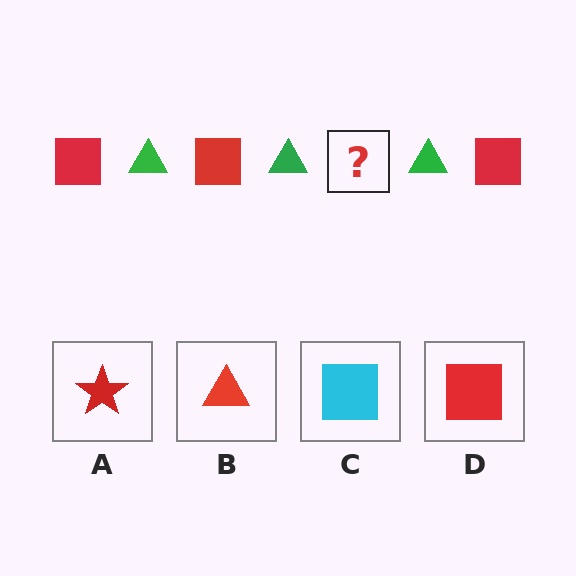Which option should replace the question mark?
Option D.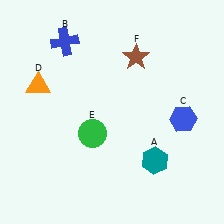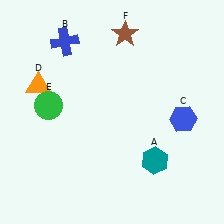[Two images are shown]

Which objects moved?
The objects that moved are: the green circle (E), the brown star (F).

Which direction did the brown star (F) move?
The brown star (F) moved up.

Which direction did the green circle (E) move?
The green circle (E) moved left.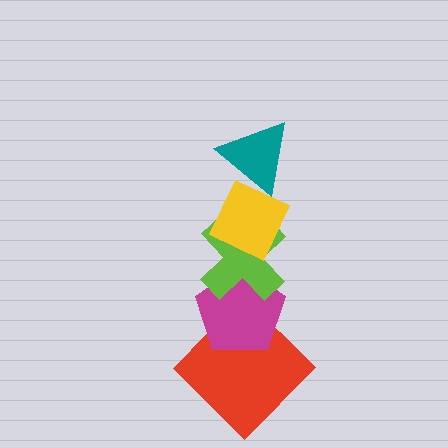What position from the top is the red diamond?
The red diamond is 5th from the top.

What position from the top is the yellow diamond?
The yellow diamond is 2nd from the top.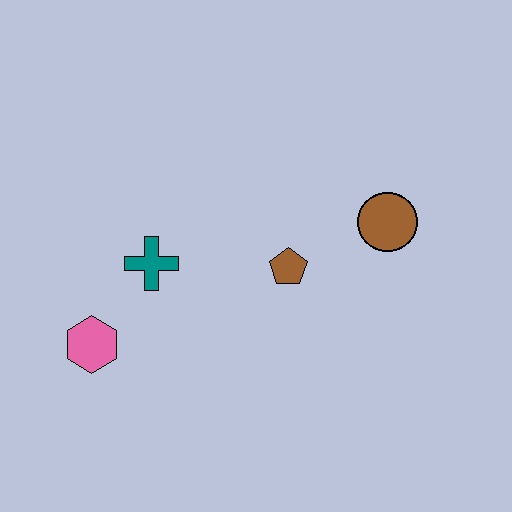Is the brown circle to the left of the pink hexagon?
No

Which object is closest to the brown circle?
The brown pentagon is closest to the brown circle.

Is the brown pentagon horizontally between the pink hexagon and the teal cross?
No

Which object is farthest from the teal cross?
The brown circle is farthest from the teal cross.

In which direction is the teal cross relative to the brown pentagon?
The teal cross is to the left of the brown pentagon.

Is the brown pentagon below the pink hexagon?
No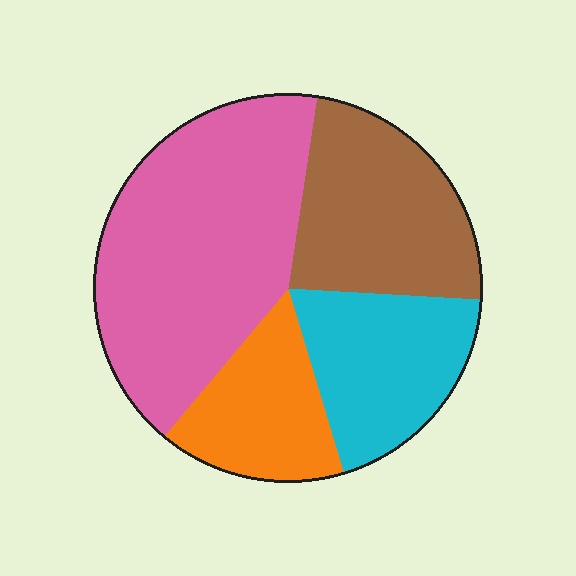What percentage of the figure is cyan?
Cyan covers 19% of the figure.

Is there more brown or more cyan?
Brown.